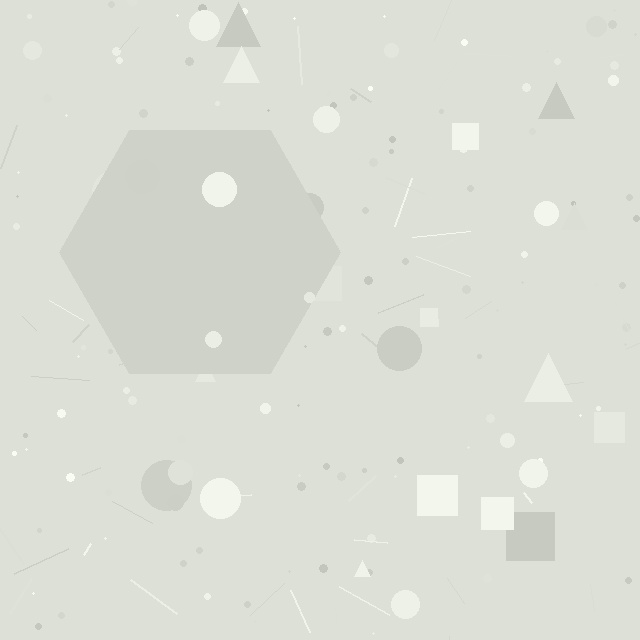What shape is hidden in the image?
A hexagon is hidden in the image.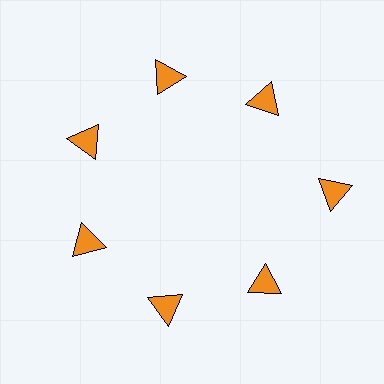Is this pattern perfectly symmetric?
No. The 7 orange triangles are arranged in a ring, but one element near the 3 o'clock position is pushed outward from the center, breaking the 7-fold rotational symmetry.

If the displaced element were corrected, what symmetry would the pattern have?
It would have 7-fold rotational symmetry — the pattern would map onto itself every 51 degrees.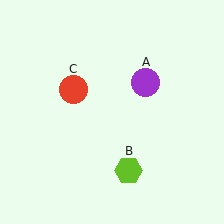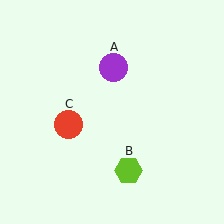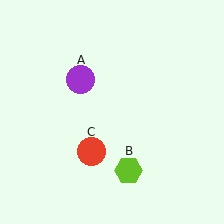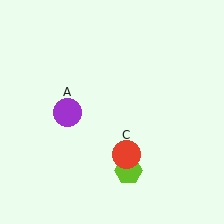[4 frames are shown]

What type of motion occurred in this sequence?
The purple circle (object A), red circle (object C) rotated counterclockwise around the center of the scene.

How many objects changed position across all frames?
2 objects changed position: purple circle (object A), red circle (object C).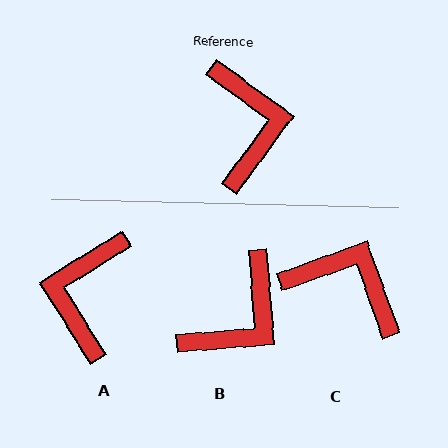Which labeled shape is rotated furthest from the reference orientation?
A, about 158 degrees away.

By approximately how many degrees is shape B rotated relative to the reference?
Approximately 49 degrees clockwise.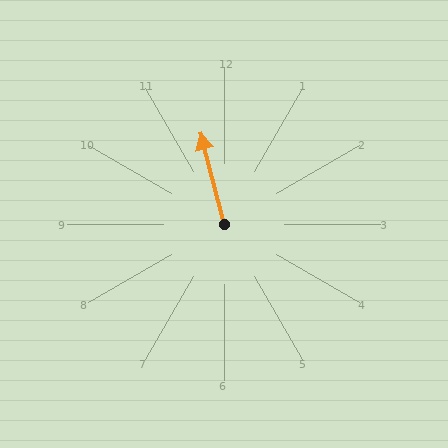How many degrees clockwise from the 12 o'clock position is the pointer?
Approximately 346 degrees.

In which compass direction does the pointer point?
North.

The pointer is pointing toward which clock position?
Roughly 12 o'clock.